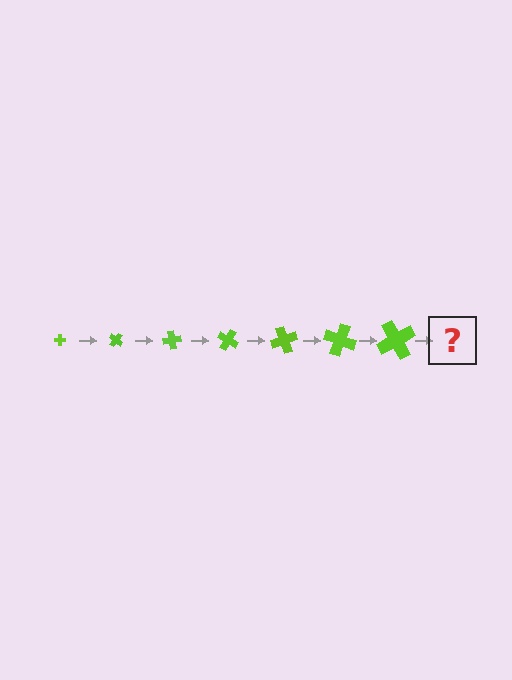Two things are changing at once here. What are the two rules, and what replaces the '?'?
The two rules are that the cross grows larger each step and it rotates 40 degrees each step. The '?' should be a cross, larger than the previous one and rotated 280 degrees from the start.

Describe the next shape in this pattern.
It should be a cross, larger than the previous one and rotated 280 degrees from the start.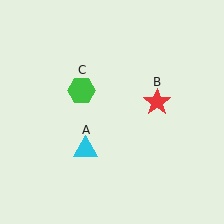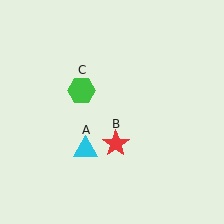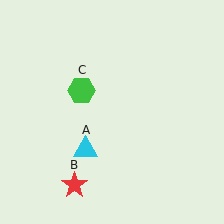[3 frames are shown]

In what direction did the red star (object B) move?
The red star (object B) moved down and to the left.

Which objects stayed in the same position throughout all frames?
Cyan triangle (object A) and green hexagon (object C) remained stationary.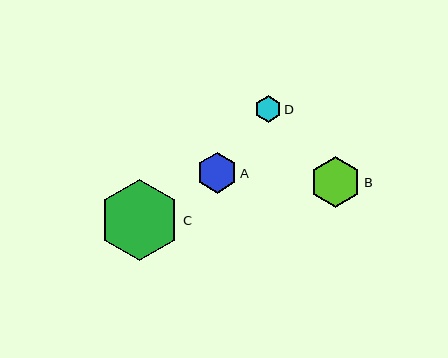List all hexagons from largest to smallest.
From largest to smallest: C, B, A, D.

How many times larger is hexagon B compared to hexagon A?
Hexagon B is approximately 1.3 times the size of hexagon A.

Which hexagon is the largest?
Hexagon C is the largest with a size of approximately 81 pixels.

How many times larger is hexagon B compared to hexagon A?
Hexagon B is approximately 1.3 times the size of hexagon A.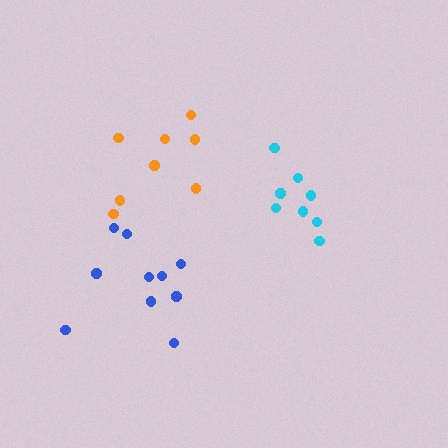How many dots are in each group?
Group 1: 8 dots, Group 2: 8 dots, Group 3: 10 dots (26 total).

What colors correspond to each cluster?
The clusters are colored: cyan, orange, blue.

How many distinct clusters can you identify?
There are 3 distinct clusters.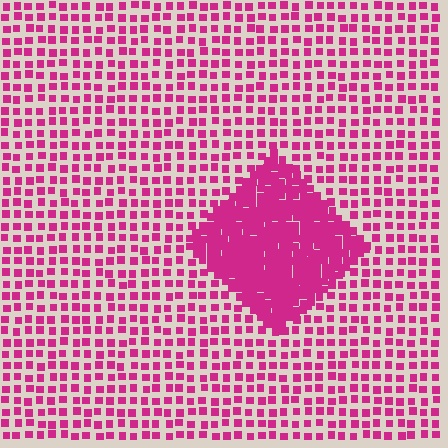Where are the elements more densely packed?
The elements are more densely packed inside the diamond boundary.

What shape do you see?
I see a diamond.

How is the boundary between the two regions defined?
The boundary is defined by a change in element density (approximately 2.6x ratio). All elements are the same color, size, and shape.